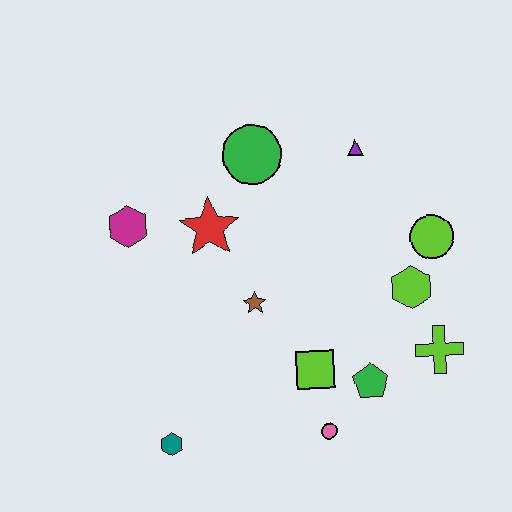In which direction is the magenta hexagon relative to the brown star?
The magenta hexagon is to the left of the brown star.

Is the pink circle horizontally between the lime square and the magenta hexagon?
No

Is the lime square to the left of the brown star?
No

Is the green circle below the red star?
No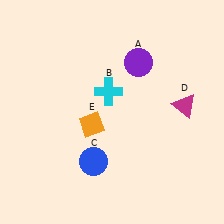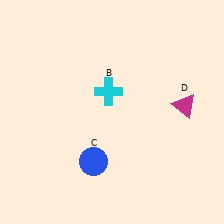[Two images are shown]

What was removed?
The orange diamond (E), the purple circle (A) were removed in Image 2.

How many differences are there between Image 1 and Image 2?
There are 2 differences between the two images.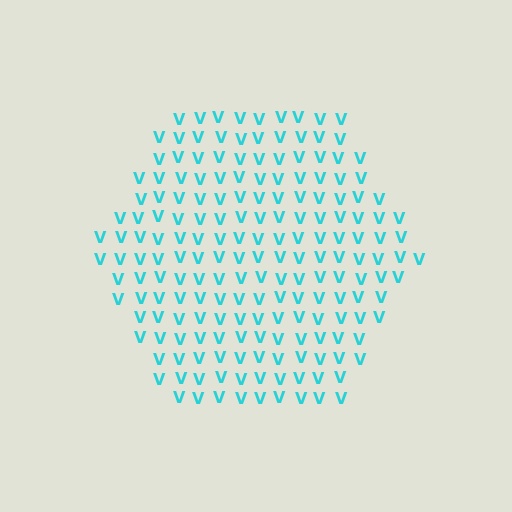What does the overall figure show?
The overall figure shows a hexagon.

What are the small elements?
The small elements are letter V's.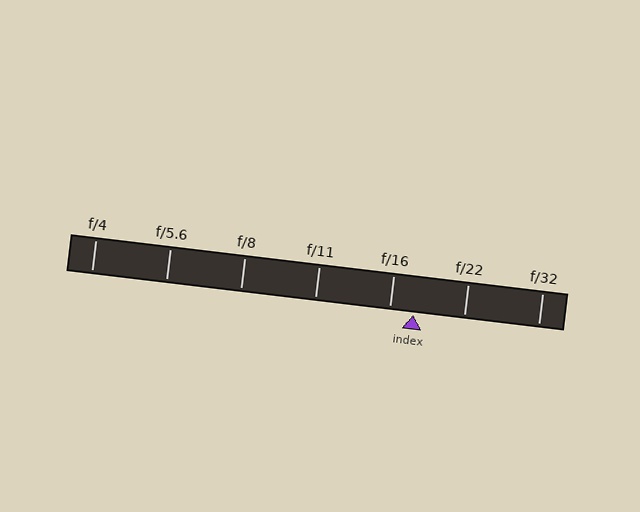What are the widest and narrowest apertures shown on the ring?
The widest aperture shown is f/4 and the narrowest is f/32.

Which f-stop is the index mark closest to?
The index mark is closest to f/16.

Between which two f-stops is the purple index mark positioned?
The index mark is between f/16 and f/22.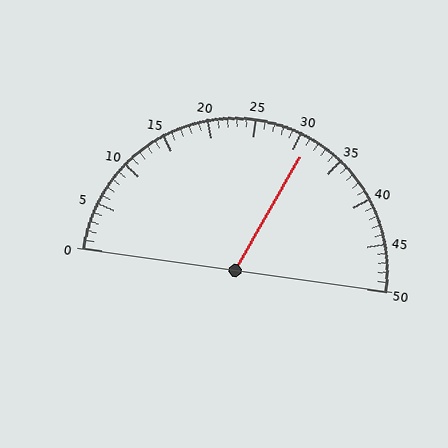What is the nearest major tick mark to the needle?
The nearest major tick mark is 30.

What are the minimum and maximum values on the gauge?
The gauge ranges from 0 to 50.